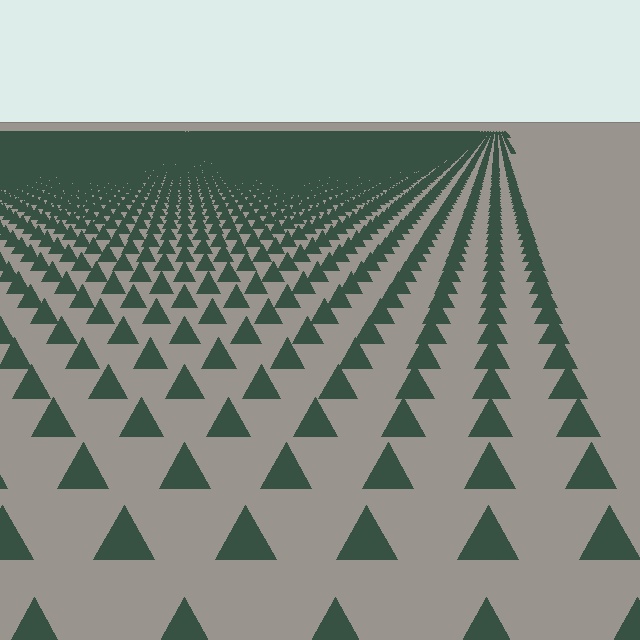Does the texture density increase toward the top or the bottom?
Density increases toward the top.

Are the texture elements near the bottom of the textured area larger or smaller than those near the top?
Larger. Near the bottom, elements are closer to the viewer and appear at a bigger on-screen size.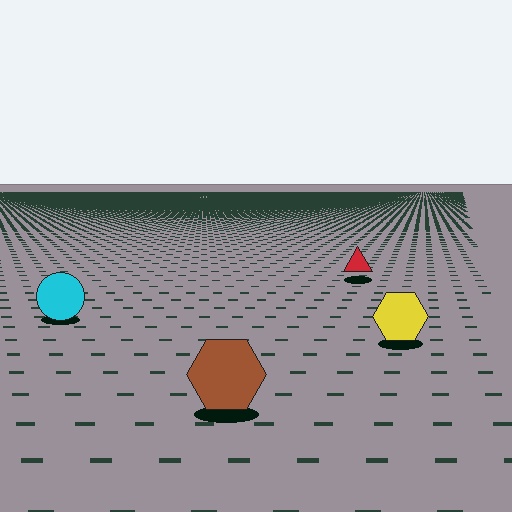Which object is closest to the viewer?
The brown hexagon is closest. The texture marks near it are larger and more spread out.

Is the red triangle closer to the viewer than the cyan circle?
No. The cyan circle is closer — you can tell from the texture gradient: the ground texture is coarser near it.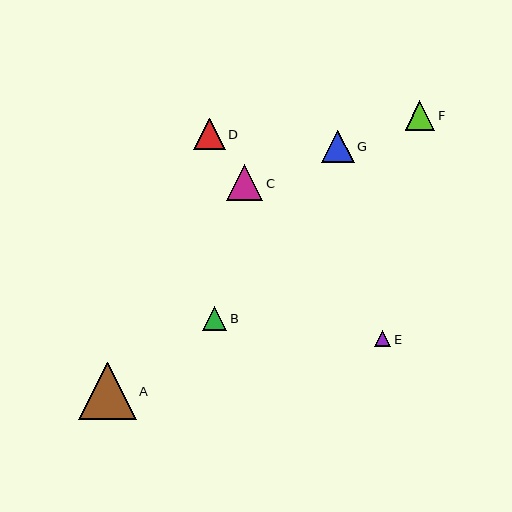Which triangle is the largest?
Triangle A is the largest with a size of approximately 57 pixels.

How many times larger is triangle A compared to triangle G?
Triangle A is approximately 1.8 times the size of triangle G.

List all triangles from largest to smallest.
From largest to smallest: A, C, G, D, F, B, E.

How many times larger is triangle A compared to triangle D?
Triangle A is approximately 1.8 times the size of triangle D.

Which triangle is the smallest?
Triangle E is the smallest with a size of approximately 16 pixels.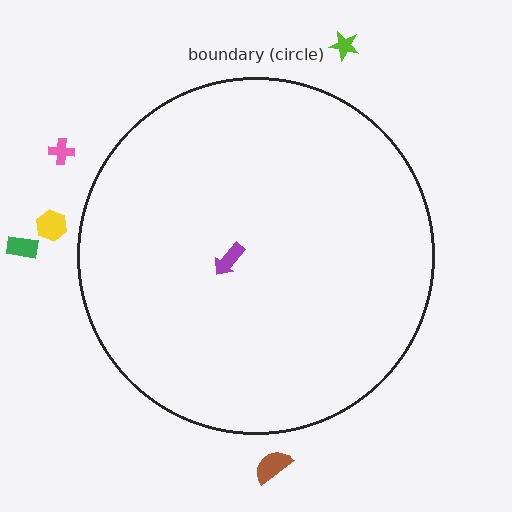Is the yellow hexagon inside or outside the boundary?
Outside.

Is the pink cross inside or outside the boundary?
Outside.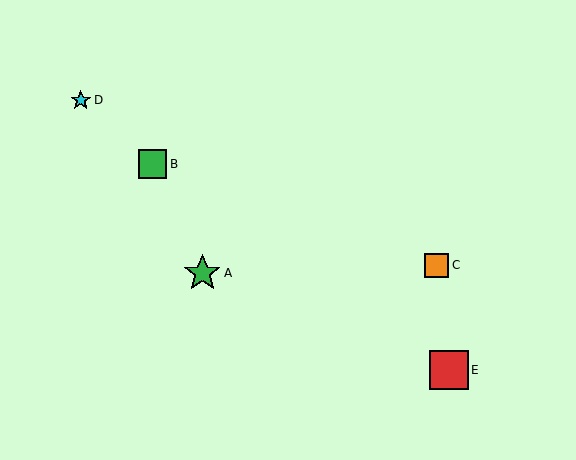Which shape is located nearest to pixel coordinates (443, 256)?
The orange square (labeled C) at (437, 265) is nearest to that location.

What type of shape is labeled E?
Shape E is a red square.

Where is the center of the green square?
The center of the green square is at (152, 164).